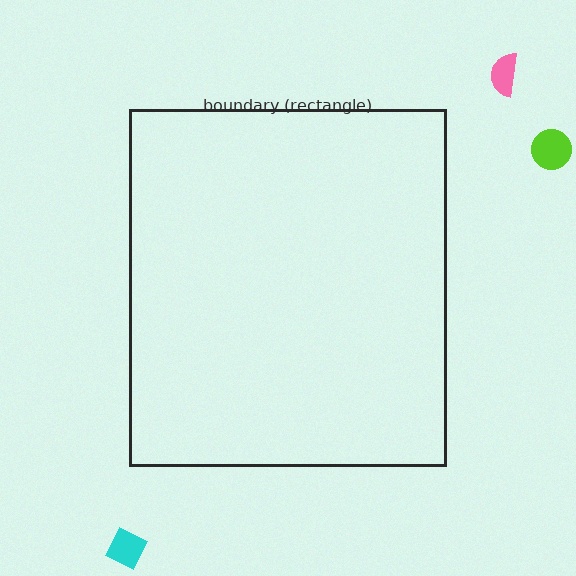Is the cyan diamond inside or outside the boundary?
Outside.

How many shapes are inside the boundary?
0 inside, 3 outside.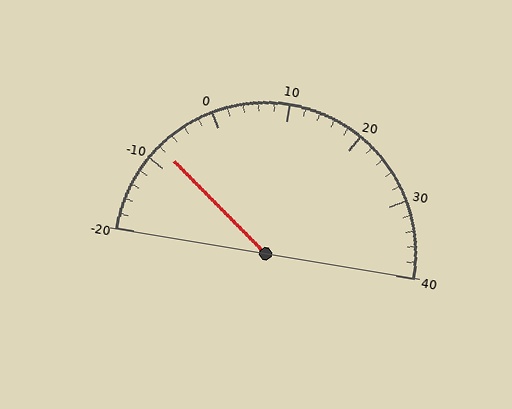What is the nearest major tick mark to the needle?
The nearest major tick mark is -10.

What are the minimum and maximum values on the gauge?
The gauge ranges from -20 to 40.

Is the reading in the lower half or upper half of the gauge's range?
The reading is in the lower half of the range (-20 to 40).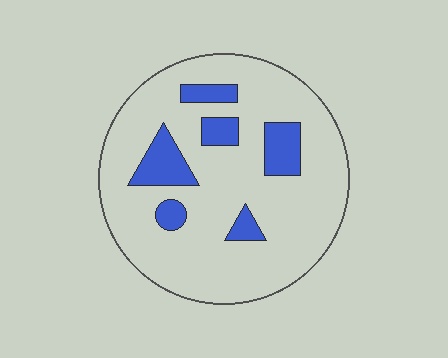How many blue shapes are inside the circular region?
6.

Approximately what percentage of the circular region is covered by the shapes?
Approximately 15%.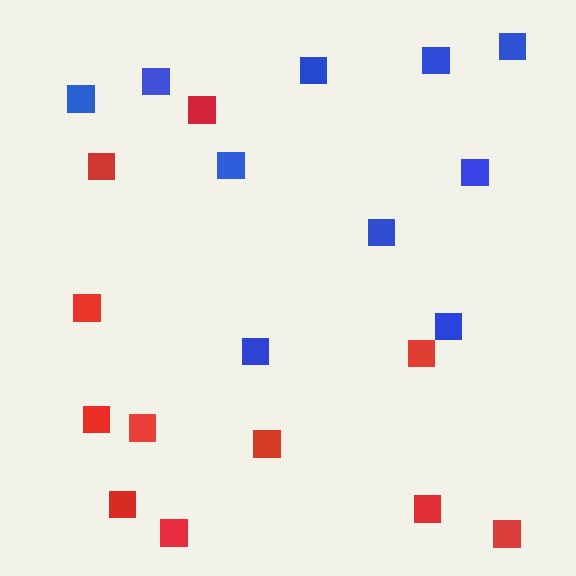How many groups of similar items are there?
There are 2 groups: one group of red squares (11) and one group of blue squares (10).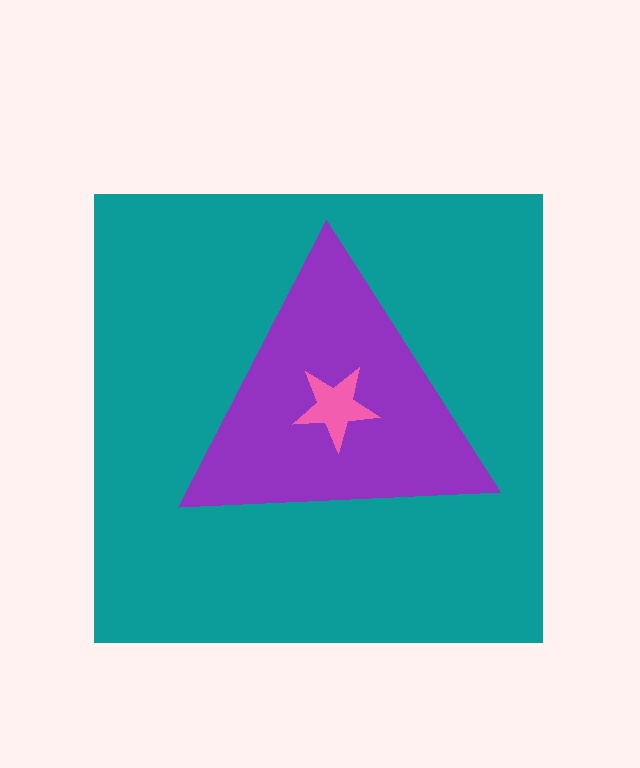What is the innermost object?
The pink star.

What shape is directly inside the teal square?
The purple triangle.